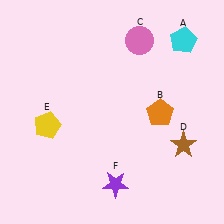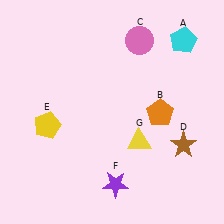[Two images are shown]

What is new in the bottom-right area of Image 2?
A yellow triangle (G) was added in the bottom-right area of Image 2.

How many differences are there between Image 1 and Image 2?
There is 1 difference between the two images.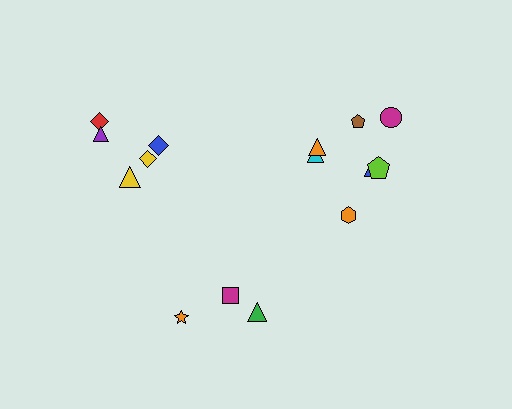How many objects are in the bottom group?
There are 3 objects.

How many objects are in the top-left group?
There are 5 objects.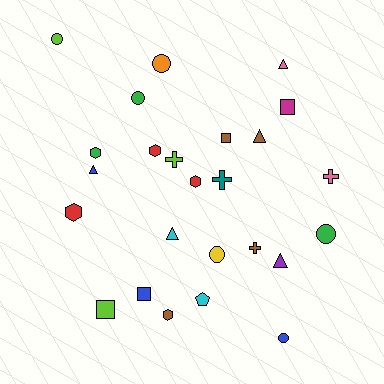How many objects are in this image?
There are 25 objects.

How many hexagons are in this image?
There are 5 hexagons.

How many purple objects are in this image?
There is 1 purple object.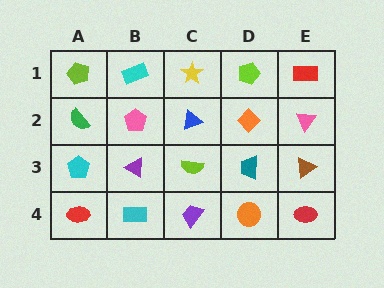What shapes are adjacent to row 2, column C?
A yellow star (row 1, column C), a lime semicircle (row 3, column C), a pink pentagon (row 2, column B), an orange diamond (row 2, column D).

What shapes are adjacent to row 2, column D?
A lime pentagon (row 1, column D), a teal trapezoid (row 3, column D), a blue triangle (row 2, column C), a pink triangle (row 2, column E).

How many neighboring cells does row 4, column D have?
3.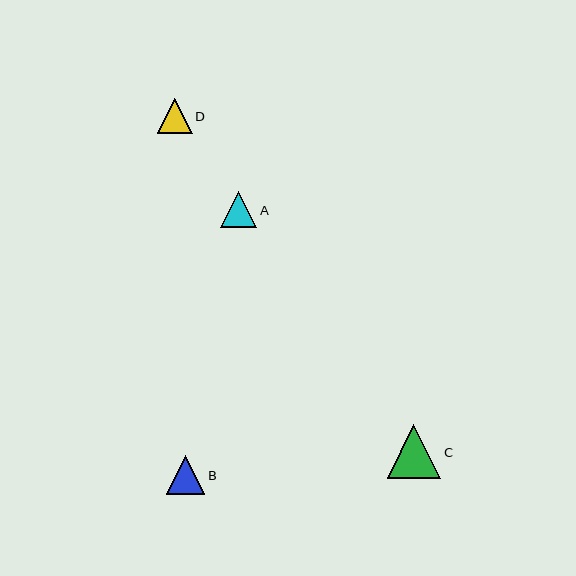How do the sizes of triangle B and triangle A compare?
Triangle B and triangle A are approximately the same size.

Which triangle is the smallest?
Triangle D is the smallest with a size of approximately 35 pixels.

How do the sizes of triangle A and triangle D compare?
Triangle A and triangle D are approximately the same size.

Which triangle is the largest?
Triangle C is the largest with a size of approximately 53 pixels.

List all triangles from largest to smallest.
From largest to smallest: C, B, A, D.